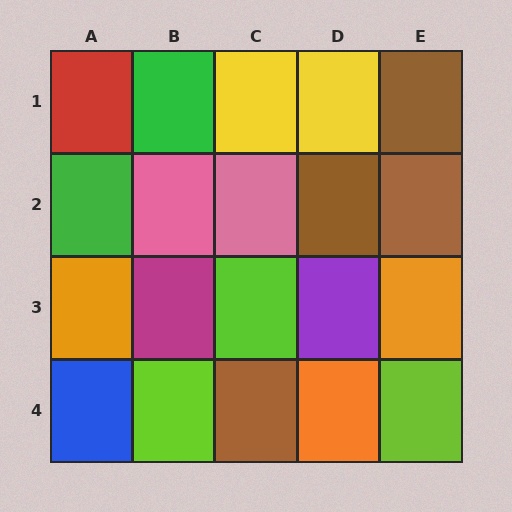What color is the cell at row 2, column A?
Green.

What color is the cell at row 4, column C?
Brown.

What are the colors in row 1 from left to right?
Red, green, yellow, yellow, brown.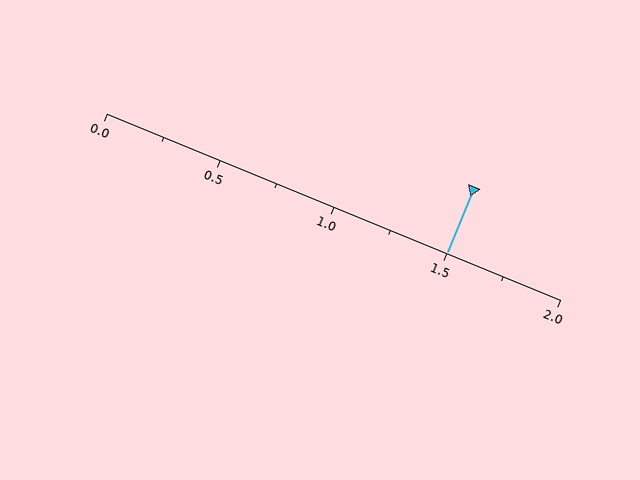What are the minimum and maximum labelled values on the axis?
The axis runs from 0.0 to 2.0.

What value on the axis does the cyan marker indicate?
The marker indicates approximately 1.5.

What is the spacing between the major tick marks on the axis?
The major ticks are spaced 0.5 apart.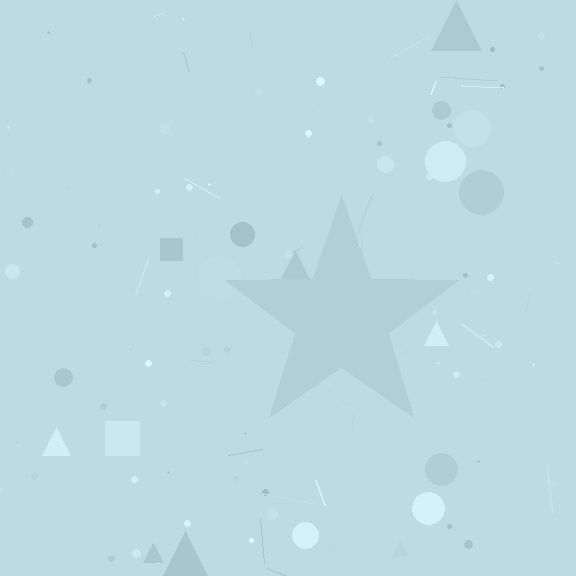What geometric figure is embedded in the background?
A star is embedded in the background.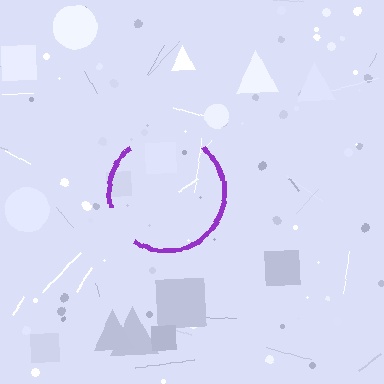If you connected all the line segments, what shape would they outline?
They would outline a circle.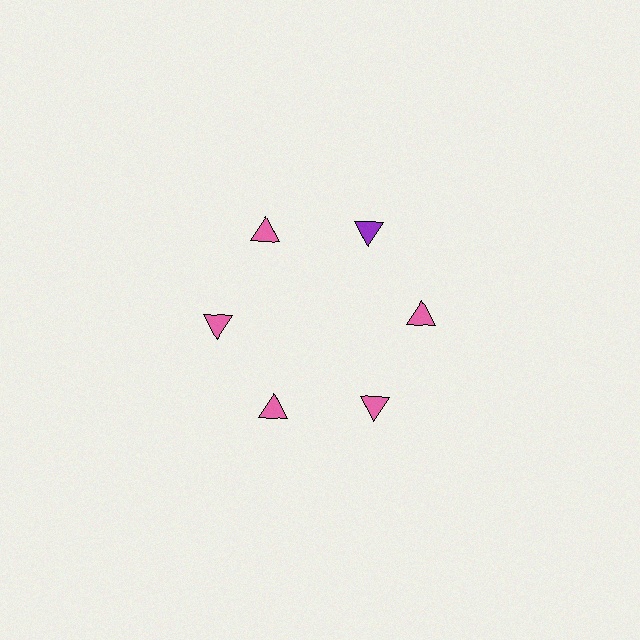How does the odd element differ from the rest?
It has a different color: purple instead of pink.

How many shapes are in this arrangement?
There are 6 shapes arranged in a ring pattern.